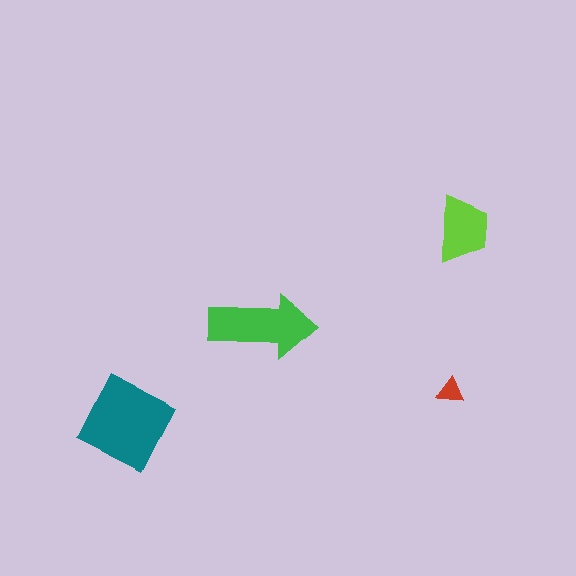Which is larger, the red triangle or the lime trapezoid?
The lime trapezoid.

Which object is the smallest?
The red triangle.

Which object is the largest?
The teal diamond.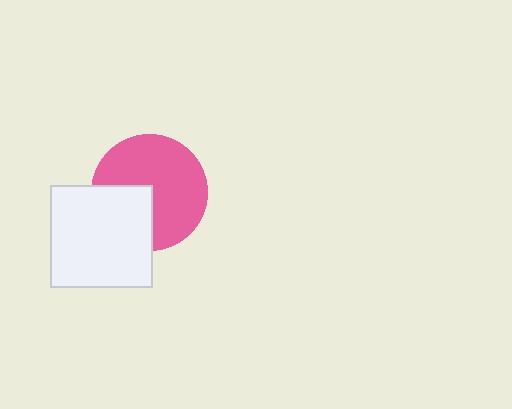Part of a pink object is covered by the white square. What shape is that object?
It is a circle.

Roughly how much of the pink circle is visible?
Most of it is visible (roughly 69%).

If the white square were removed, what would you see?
You would see the complete pink circle.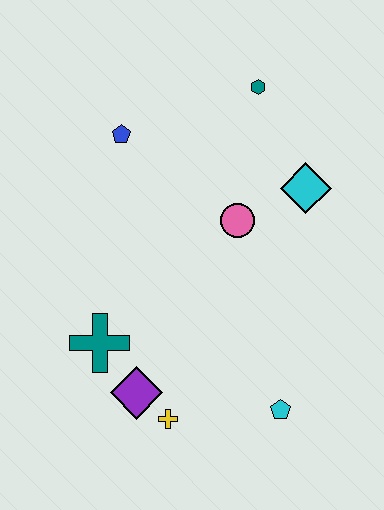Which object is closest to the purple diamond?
The yellow cross is closest to the purple diamond.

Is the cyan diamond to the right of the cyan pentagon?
Yes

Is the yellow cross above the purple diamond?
No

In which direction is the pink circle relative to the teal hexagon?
The pink circle is below the teal hexagon.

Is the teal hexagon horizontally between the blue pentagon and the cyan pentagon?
Yes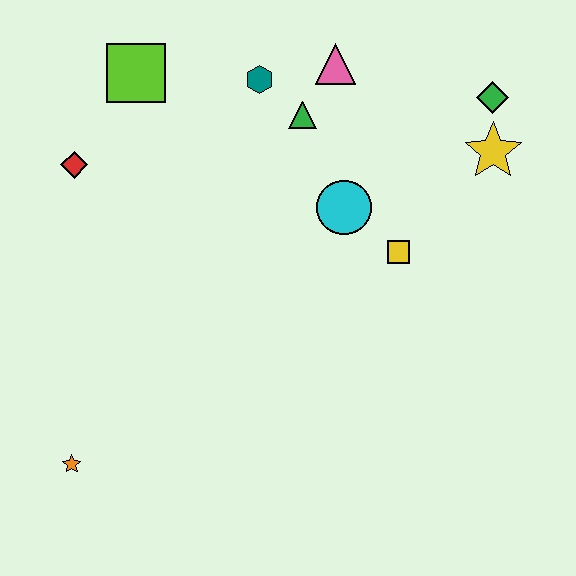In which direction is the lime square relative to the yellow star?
The lime square is to the left of the yellow star.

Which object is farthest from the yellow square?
The orange star is farthest from the yellow square.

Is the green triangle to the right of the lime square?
Yes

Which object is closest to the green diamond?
The yellow star is closest to the green diamond.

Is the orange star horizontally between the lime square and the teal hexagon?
No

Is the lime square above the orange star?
Yes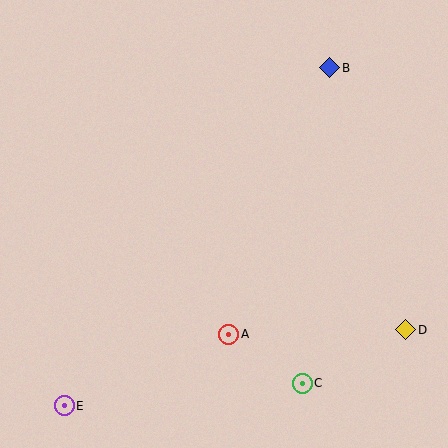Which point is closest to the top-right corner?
Point B is closest to the top-right corner.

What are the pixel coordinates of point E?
Point E is at (64, 406).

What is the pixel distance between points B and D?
The distance between B and D is 273 pixels.